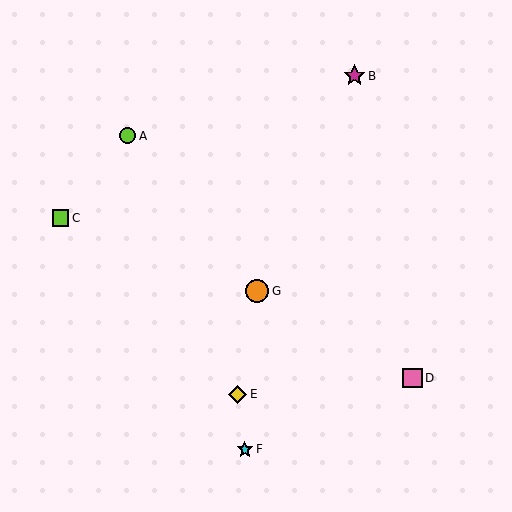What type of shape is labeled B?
Shape B is a magenta star.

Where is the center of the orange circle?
The center of the orange circle is at (257, 291).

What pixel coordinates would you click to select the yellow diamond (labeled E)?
Click at (238, 394) to select the yellow diamond E.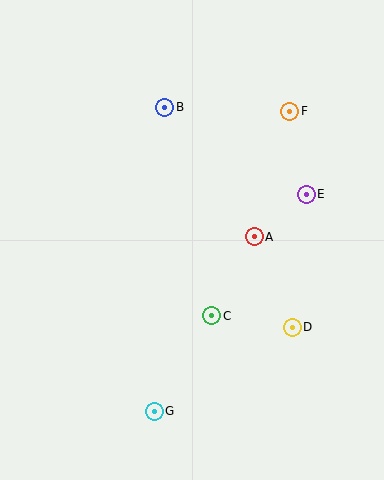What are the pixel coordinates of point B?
Point B is at (165, 107).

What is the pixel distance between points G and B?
The distance between G and B is 304 pixels.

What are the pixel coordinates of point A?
Point A is at (254, 237).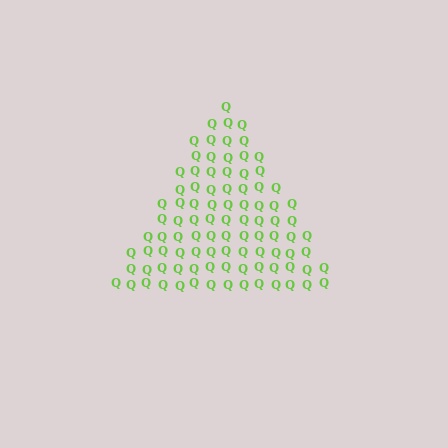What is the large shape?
The large shape is a triangle.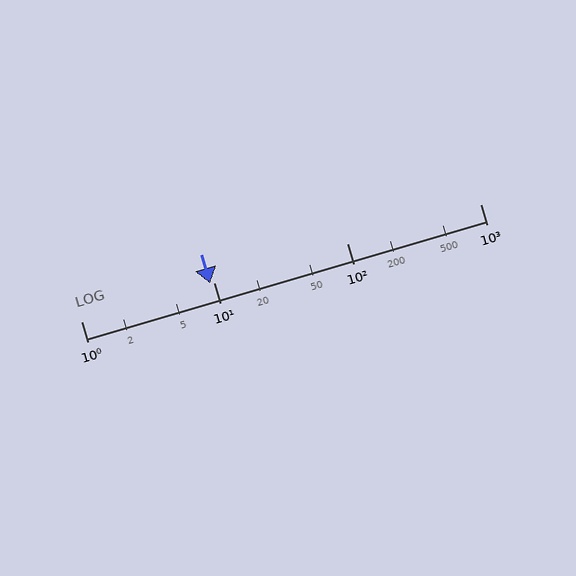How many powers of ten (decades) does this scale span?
The scale spans 3 decades, from 1 to 1000.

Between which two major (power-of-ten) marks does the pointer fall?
The pointer is between 1 and 10.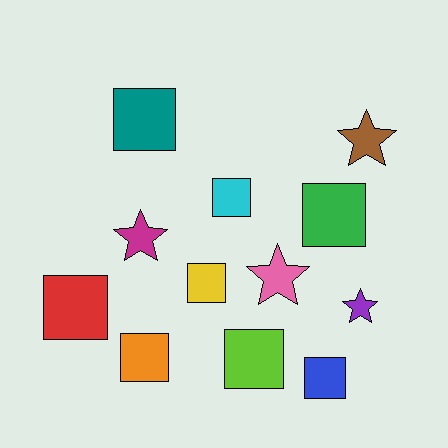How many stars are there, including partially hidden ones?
There are 4 stars.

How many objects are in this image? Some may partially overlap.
There are 12 objects.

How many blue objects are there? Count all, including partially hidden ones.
There is 1 blue object.